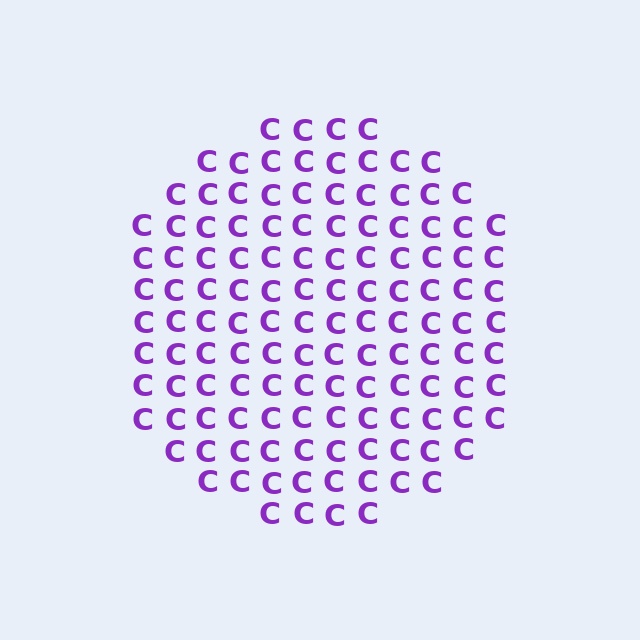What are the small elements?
The small elements are letter C's.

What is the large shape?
The large shape is a circle.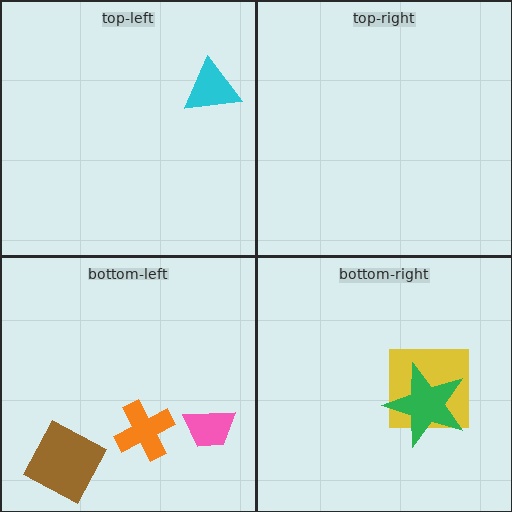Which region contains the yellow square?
The bottom-right region.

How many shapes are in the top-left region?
1.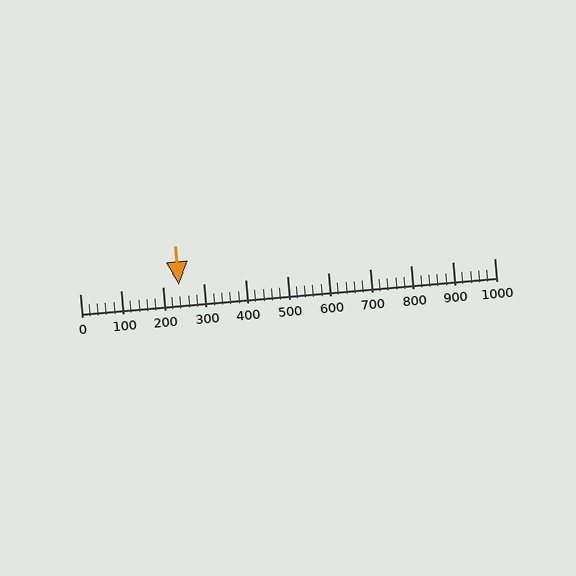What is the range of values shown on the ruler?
The ruler shows values from 0 to 1000.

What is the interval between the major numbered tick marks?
The major tick marks are spaced 100 units apart.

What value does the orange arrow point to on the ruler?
The orange arrow points to approximately 240.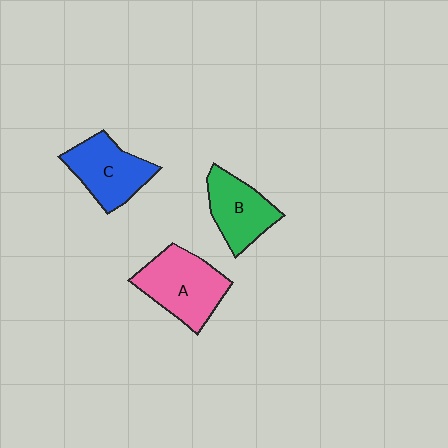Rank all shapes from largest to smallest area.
From largest to smallest: A (pink), C (blue), B (green).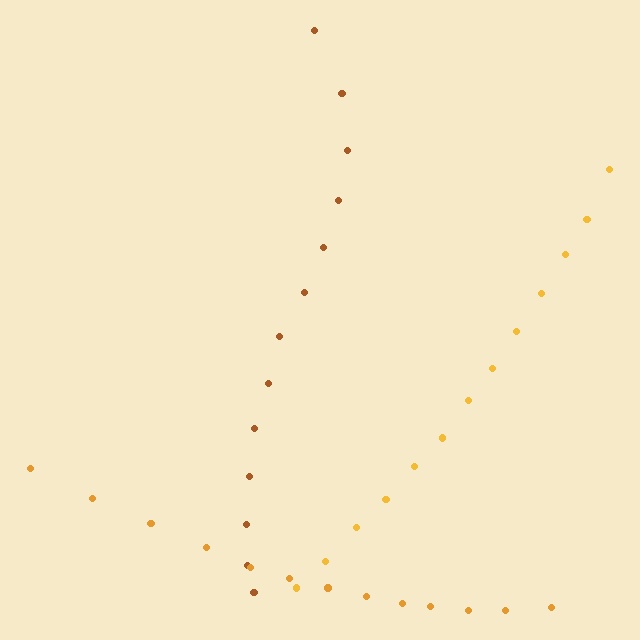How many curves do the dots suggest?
There are 3 distinct paths.